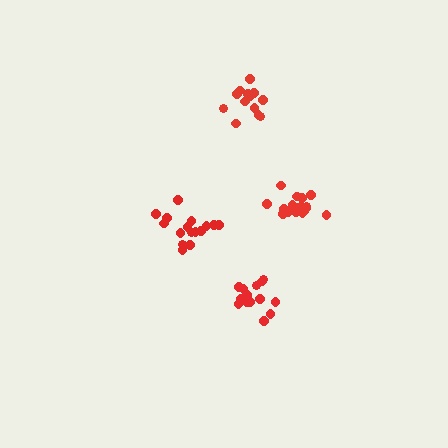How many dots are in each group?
Group 1: 14 dots, Group 2: 13 dots, Group 3: 18 dots, Group 4: 16 dots (61 total).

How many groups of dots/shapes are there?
There are 4 groups.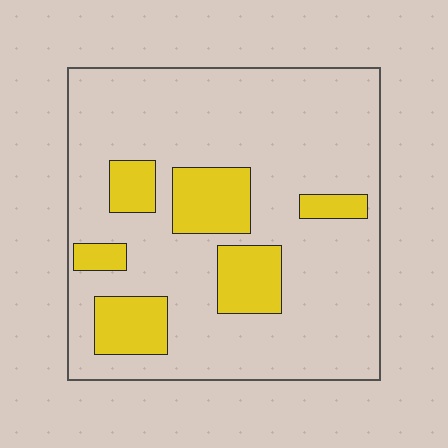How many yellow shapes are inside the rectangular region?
6.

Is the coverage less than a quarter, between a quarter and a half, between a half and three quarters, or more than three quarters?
Less than a quarter.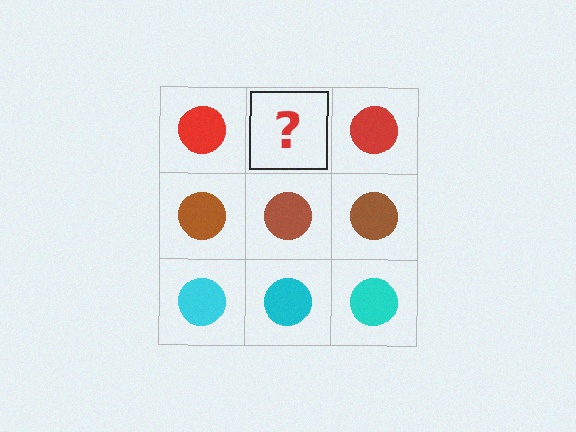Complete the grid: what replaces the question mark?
The question mark should be replaced with a red circle.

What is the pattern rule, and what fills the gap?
The rule is that each row has a consistent color. The gap should be filled with a red circle.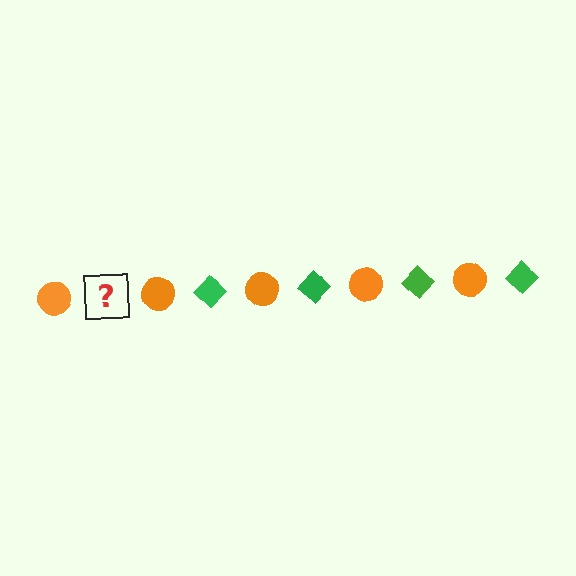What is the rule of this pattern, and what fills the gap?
The rule is that the pattern alternates between orange circle and green diamond. The gap should be filled with a green diamond.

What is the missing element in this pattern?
The missing element is a green diamond.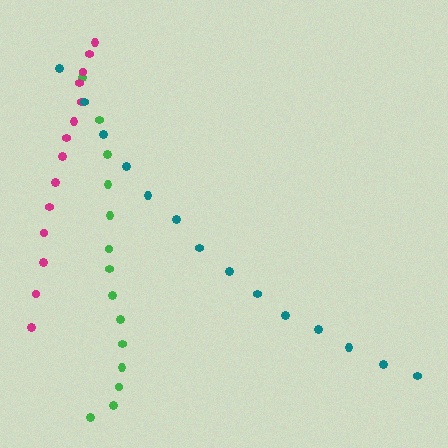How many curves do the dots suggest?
There are 3 distinct paths.